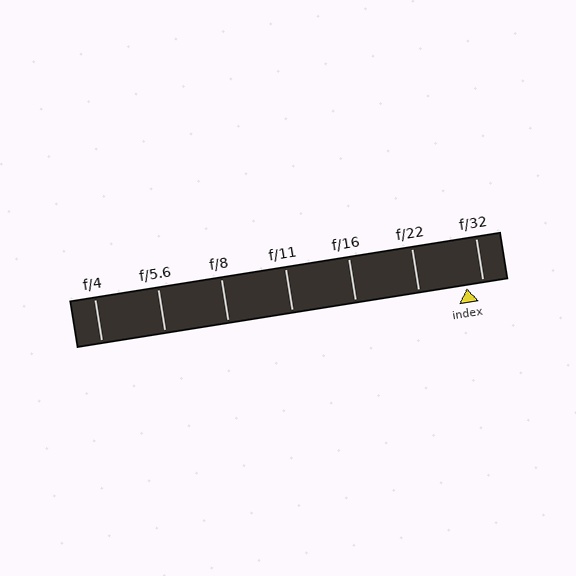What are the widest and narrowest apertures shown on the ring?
The widest aperture shown is f/4 and the narrowest is f/32.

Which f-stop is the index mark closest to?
The index mark is closest to f/32.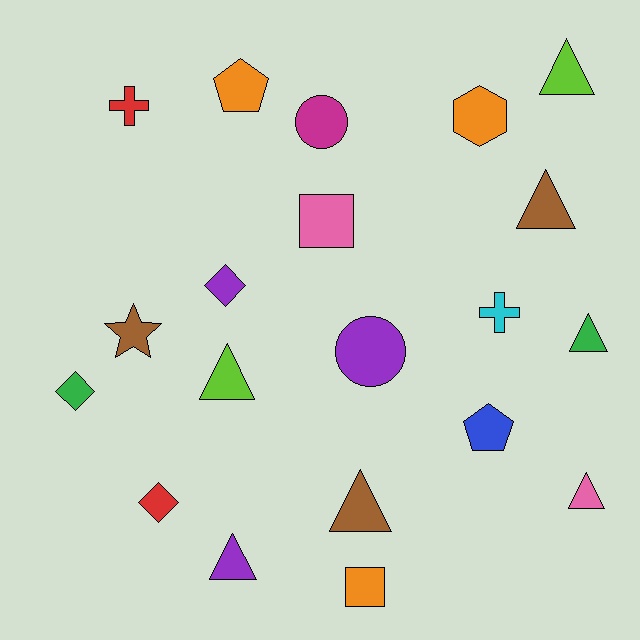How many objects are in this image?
There are 20 objects.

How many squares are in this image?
There are 2 squares.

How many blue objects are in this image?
There is 1 blue object.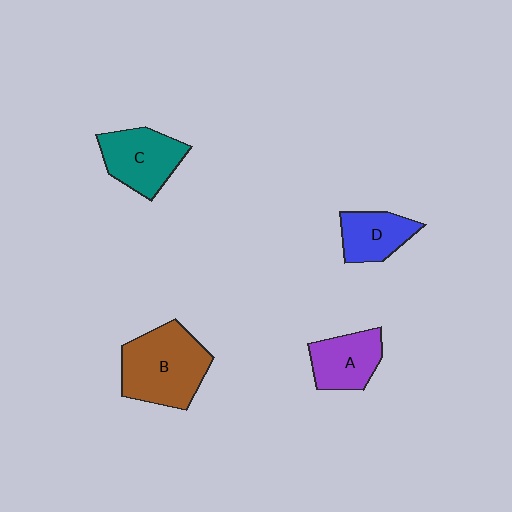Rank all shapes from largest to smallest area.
From largest to smallest: B (brown), C (teal), A (purple), D (blue).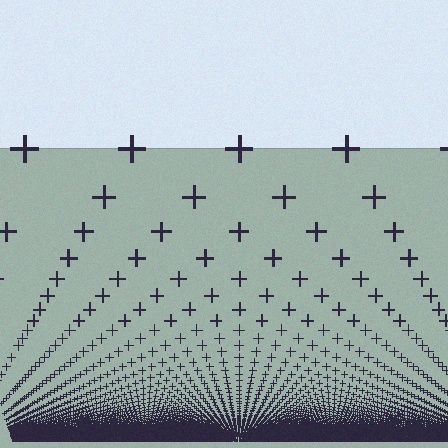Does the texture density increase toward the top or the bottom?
Density increases toward the bottom.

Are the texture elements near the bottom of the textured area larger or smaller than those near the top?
Smaller. The gradient is inverted — elements near the bottom are smaller and denser.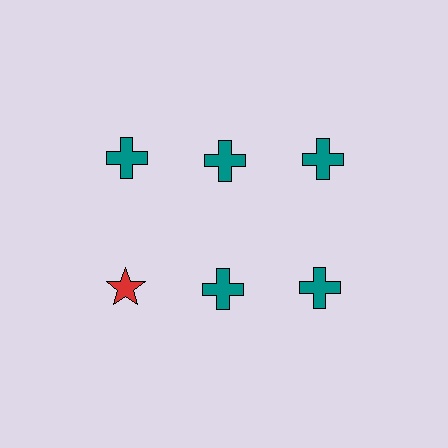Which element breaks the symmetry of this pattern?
The red star in the second row, leftmost column breaks the symmetry. All other shapes are teal crosses.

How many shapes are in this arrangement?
There are 6 shapes arranged in a grid pattern.